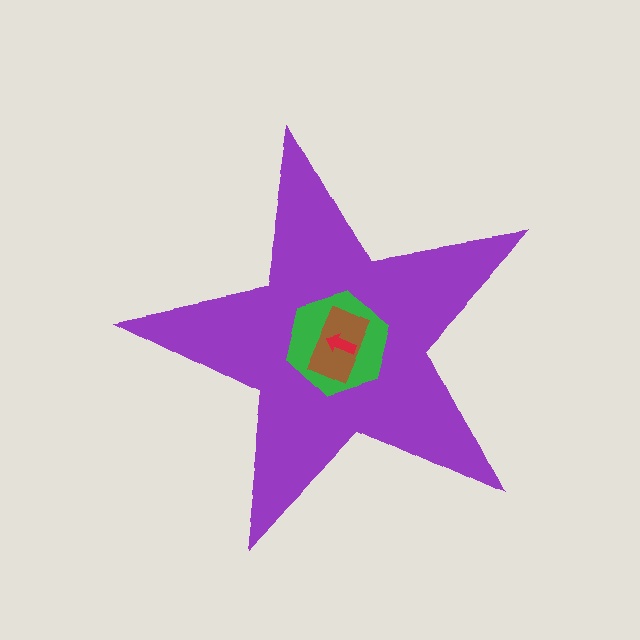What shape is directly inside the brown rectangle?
The red arrow.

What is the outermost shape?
The purple star.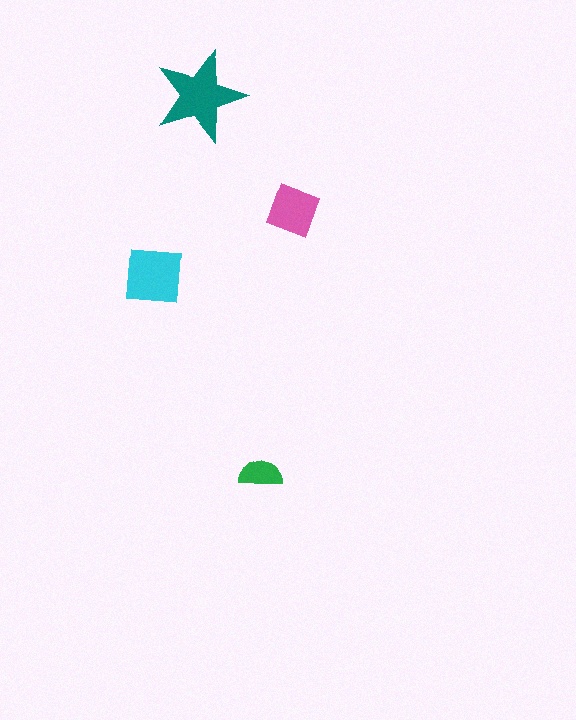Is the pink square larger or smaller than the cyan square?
Smaller.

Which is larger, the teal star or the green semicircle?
The teal star.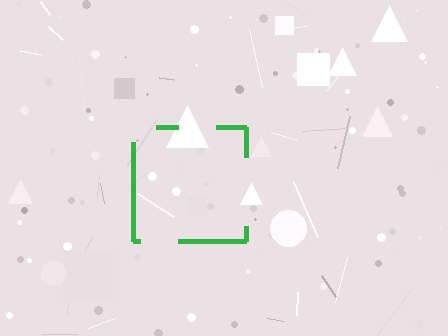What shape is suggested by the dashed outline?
The dashed outline suggests a square.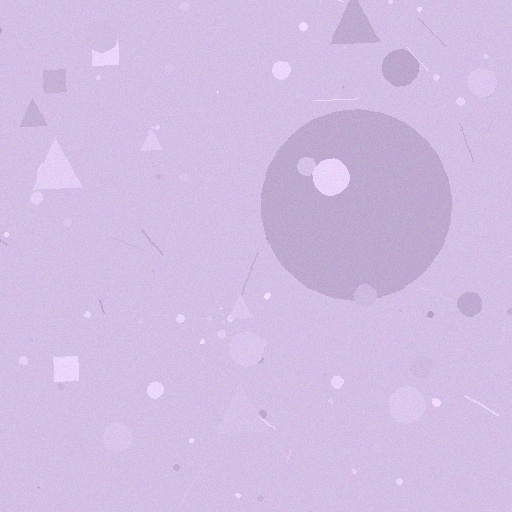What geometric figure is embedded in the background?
A circle is embedded in the background.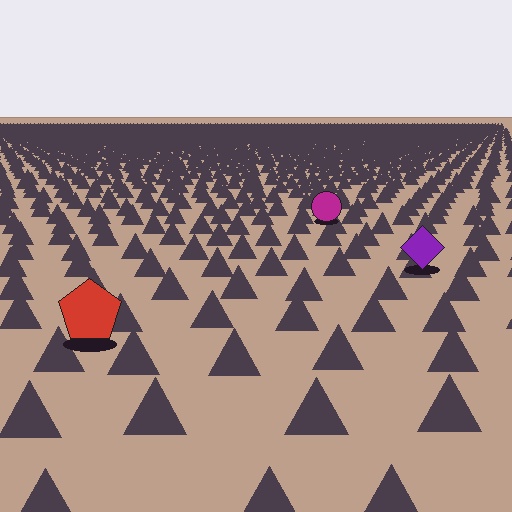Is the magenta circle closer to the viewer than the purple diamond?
No. The purple diamond is closer — you can tell from the texture gradient: the ground texture is coarser near it.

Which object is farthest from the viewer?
The magenta circle is farthest from the viewer. It appears smaller and the ground texture around it is denser.